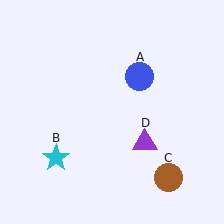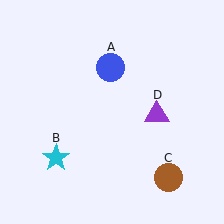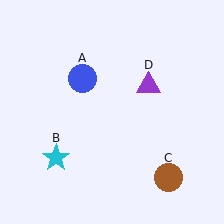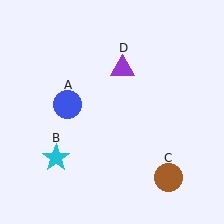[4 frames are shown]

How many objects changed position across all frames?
2 objects changed position: blue circle (object A), purple triangle (object D).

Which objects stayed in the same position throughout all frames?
Cyan star (object B) and brown circle (object C) remained stationary.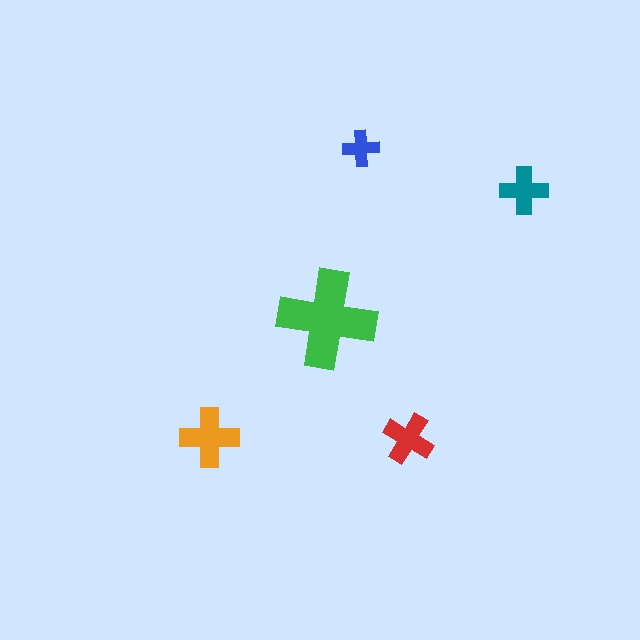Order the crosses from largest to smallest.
the green one, the orange one, the red one, the teal one, the blue one.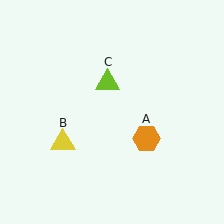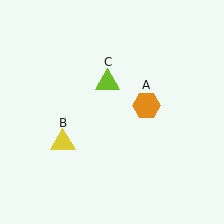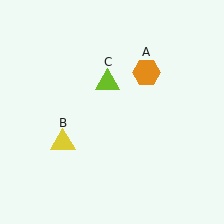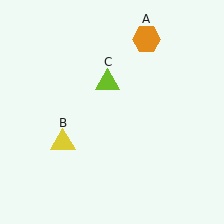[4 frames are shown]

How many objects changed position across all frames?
1 object changed position: orange hexagon (object A).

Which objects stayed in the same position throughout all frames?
Yellow triangle (object B) and lime triangle (object C) remained stationary.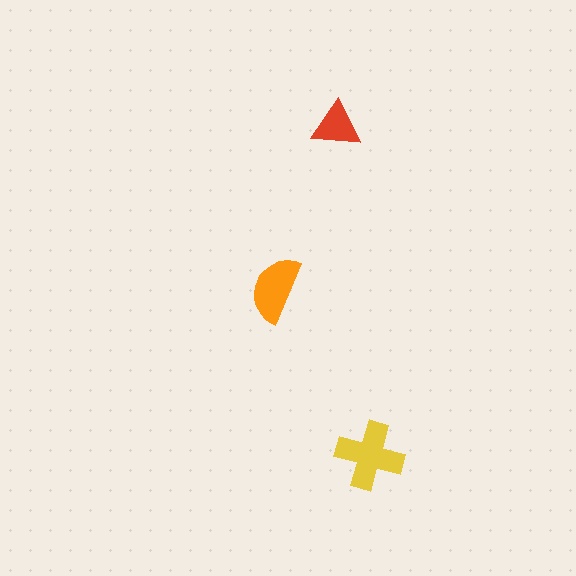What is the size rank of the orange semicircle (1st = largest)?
2nd.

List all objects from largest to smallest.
The yellow cross, the orange semicircle, the red triangle.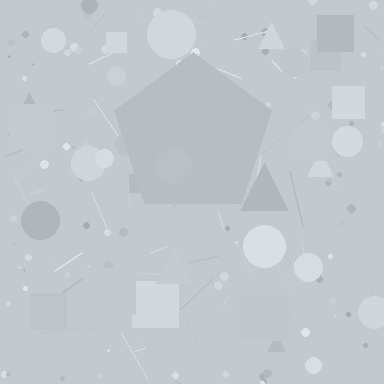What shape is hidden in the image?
A pentagon is hidden in the image.